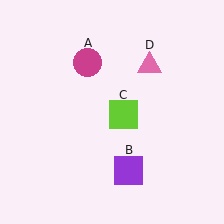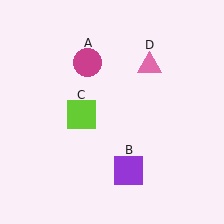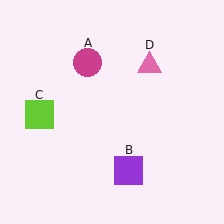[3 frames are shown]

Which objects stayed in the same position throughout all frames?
Magenta circle (object A) and purple square (object B) and pink triangle (object D) remained stationary.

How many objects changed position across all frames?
1 object changed position: lime square (object C).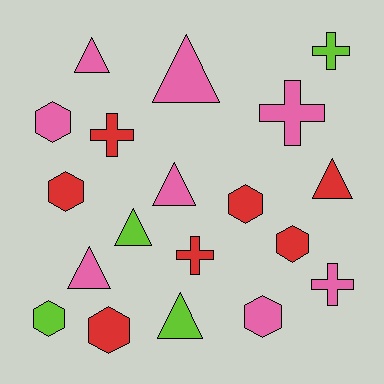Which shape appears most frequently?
Triangle, with 7 objects.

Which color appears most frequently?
Pink, with 8 objects.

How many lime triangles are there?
There are 2 lime triangles.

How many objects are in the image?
There are 19 objects.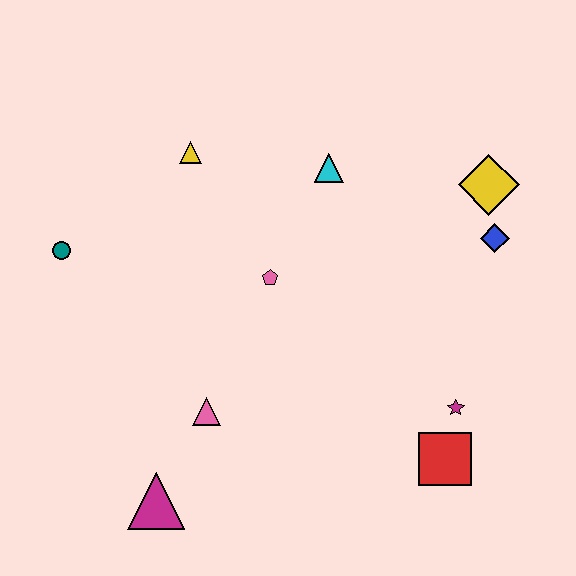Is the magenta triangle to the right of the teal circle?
Yes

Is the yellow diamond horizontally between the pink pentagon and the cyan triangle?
No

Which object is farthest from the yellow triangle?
The red square is farthest from the yellow triangle.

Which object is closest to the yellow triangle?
The cyan triangle is closest to the yellow triangle.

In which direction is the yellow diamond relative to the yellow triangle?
The yellow diamond is to the right of the yellow triangle.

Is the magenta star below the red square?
No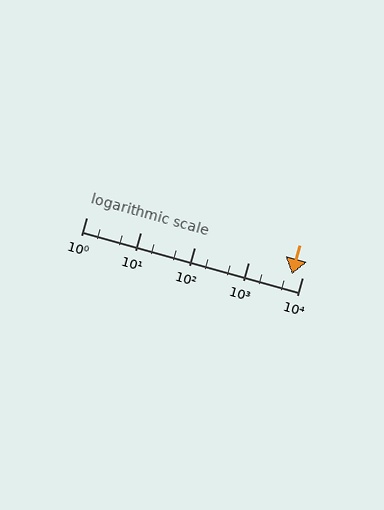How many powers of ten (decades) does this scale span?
The scale spans 4 decades, from 1 to 10000.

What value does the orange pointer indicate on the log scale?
The pointer indicates approximately 6500.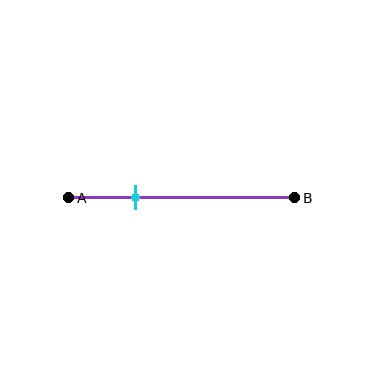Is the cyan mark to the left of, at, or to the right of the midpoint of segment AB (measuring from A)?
The cyan mark is to the left of the midpoint of segment AB.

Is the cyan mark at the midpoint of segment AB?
No, the mark is at about 30% from A, not at the 50% midpoint.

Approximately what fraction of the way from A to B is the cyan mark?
The cyan mark is approximately 30% of the way from A to B.